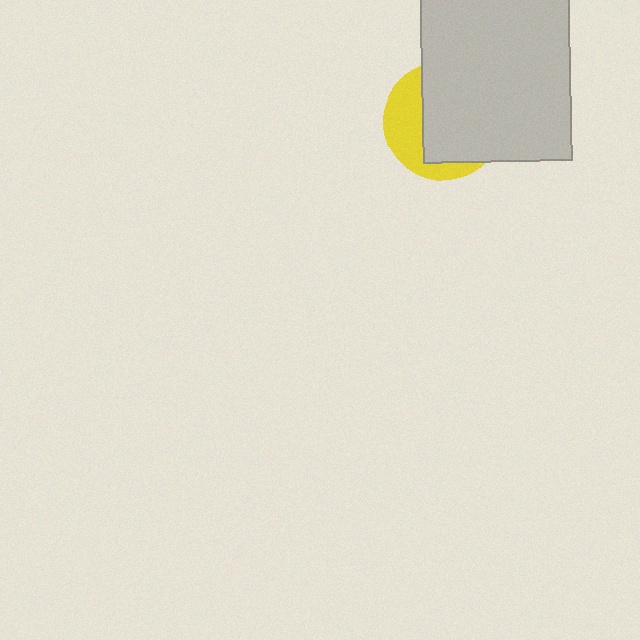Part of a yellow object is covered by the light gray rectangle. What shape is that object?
It is a circle.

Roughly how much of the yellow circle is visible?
A small part of it is visible (roughly 35%).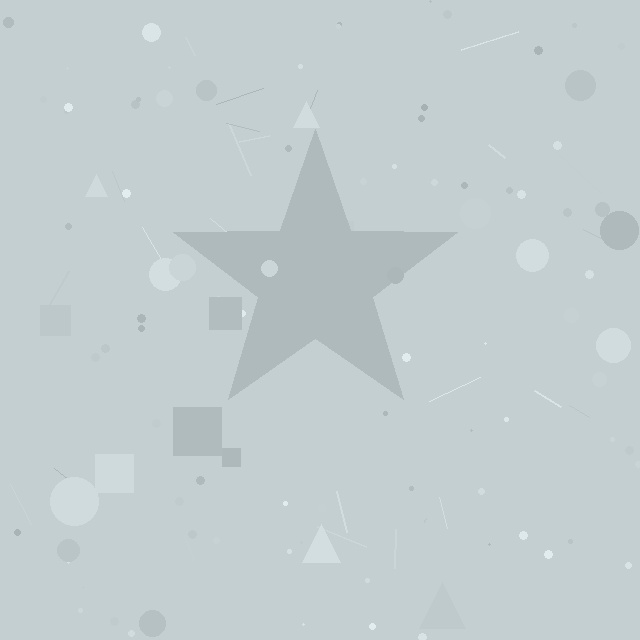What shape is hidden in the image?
A star is hidden in the image.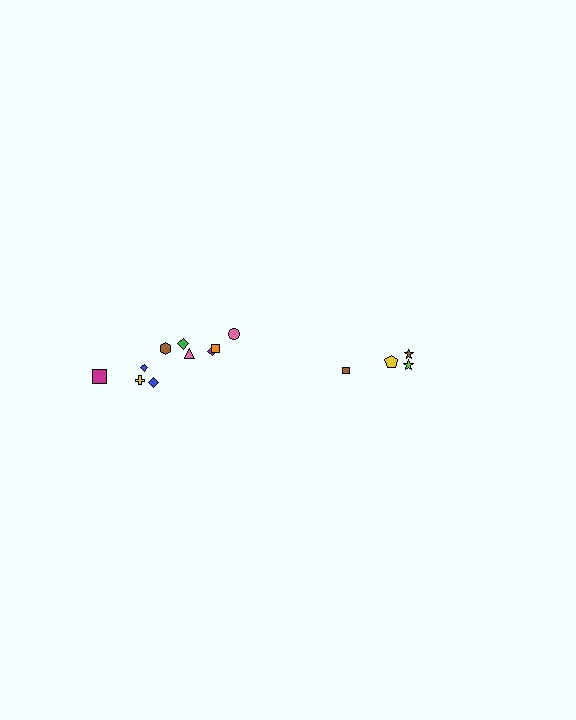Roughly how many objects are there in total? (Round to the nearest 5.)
Roughly 15 objects in total.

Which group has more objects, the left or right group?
The left group.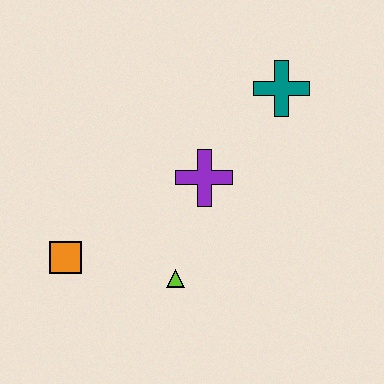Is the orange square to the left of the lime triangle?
Yes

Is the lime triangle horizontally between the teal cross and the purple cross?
No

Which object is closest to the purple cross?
The lime triangle is closest to the purple cross.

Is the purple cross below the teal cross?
Yes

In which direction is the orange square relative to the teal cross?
The orange square is to the left of the teal cross.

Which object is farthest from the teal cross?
The orange square is farthest from the teal cross.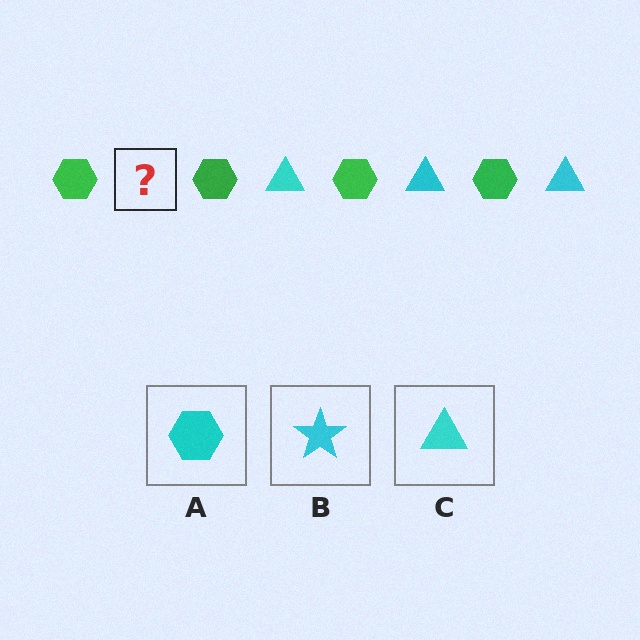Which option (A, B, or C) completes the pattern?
C.